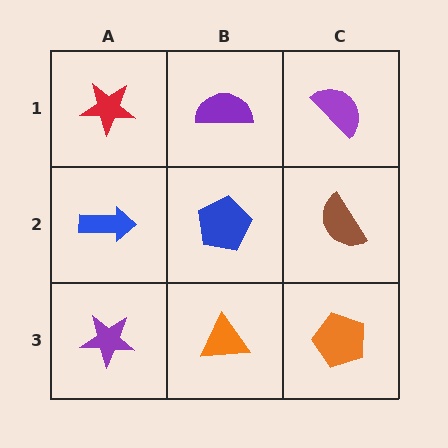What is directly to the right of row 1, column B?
A purple semicircle.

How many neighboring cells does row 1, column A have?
2.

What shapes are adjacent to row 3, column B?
A blue pentagon (row 2, column B), a purple star (row 3, column A), an orange pentagon (row 3, column C).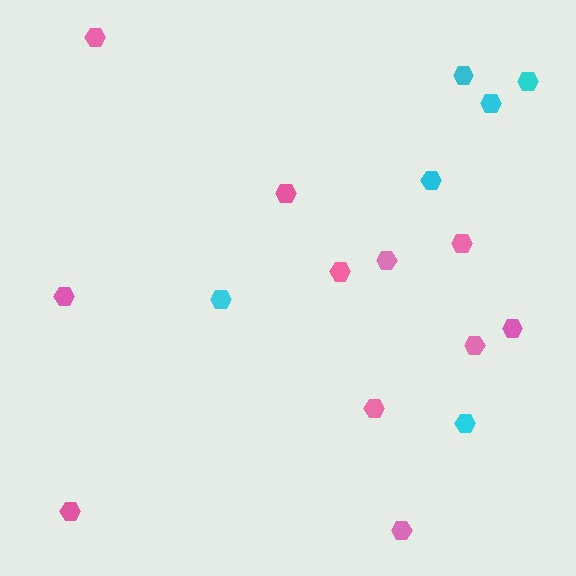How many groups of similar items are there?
There are 2 groups: one group of pink hexagons (11) and one group of cyan hexagons (6).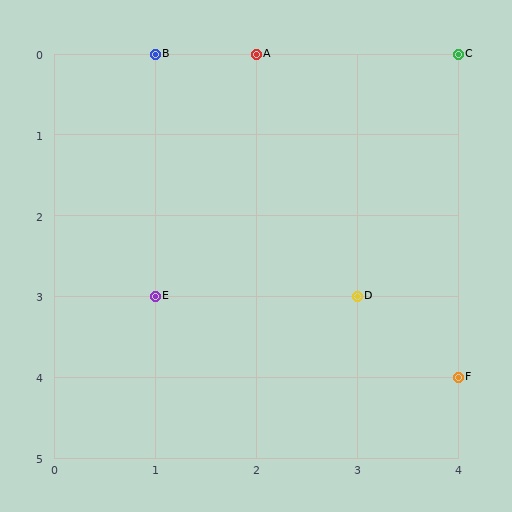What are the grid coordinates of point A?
Point A is at grid coordinates (2, 0).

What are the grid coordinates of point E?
Point E is at grid coordinates (1, 3).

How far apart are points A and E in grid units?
Points A and E are 1 column and 3 rows apart (about 3.2 grid units diagonally).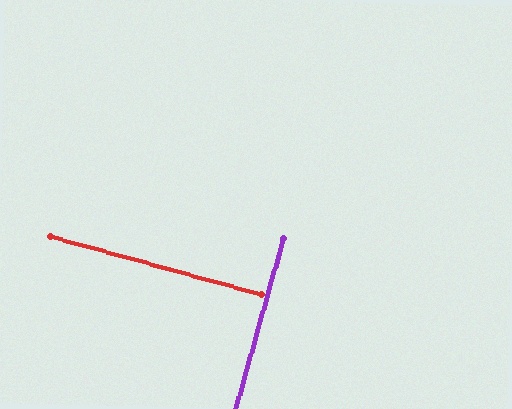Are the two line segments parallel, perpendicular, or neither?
Perpendicular — they meet at approximately 90°.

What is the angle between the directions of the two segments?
Approximately 90 degrees.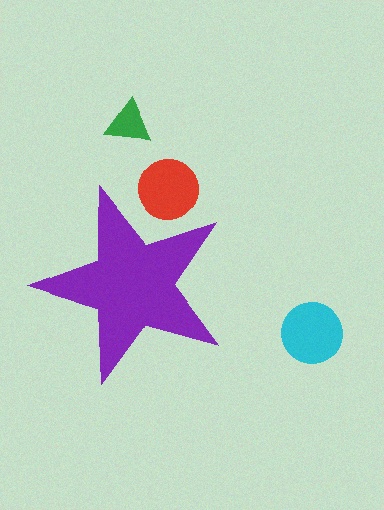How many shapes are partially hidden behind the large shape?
1 shape is partially hidden.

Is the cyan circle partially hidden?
No, the cyan circle is fully visible.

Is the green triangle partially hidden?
No, the green triangle is fully visible.